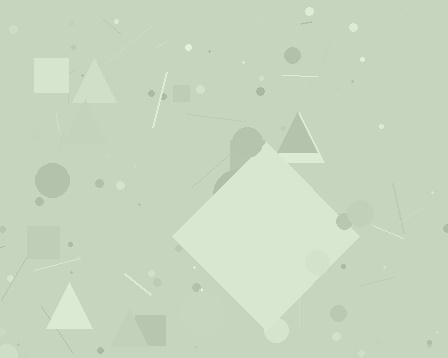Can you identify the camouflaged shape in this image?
The camouflaged shape is a diamond.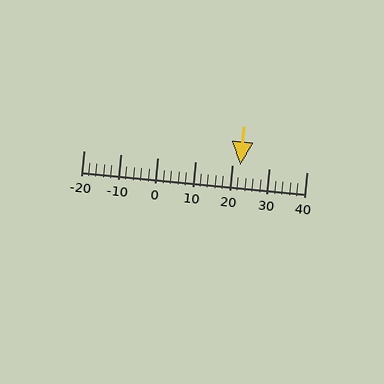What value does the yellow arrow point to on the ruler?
The yellow arrow points to approximately 22.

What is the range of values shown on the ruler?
The ruler shows values from -20 to 40.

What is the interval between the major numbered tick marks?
The major tick marks are spaced 10 units apart.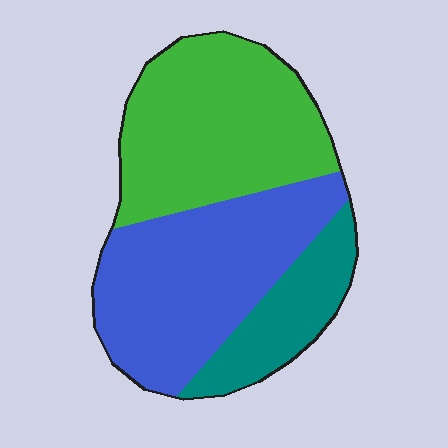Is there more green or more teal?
Green.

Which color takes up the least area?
Teal, at roughly 15%.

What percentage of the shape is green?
Green covers about 40% of the shape.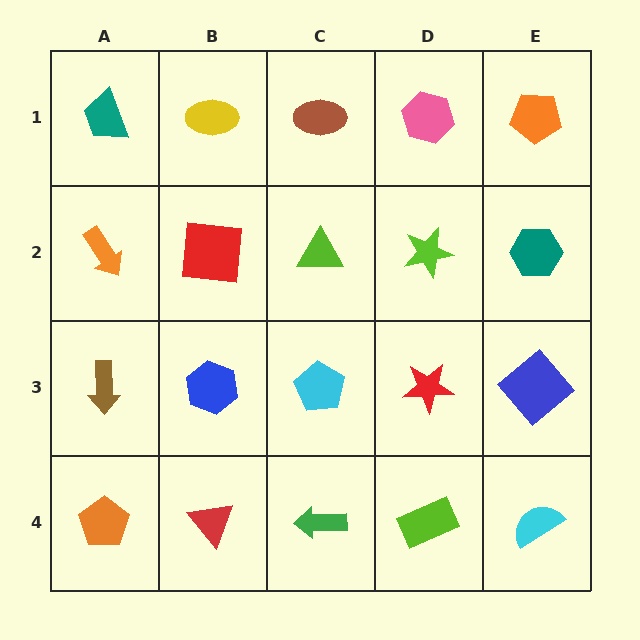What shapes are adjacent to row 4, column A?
A brown arrow (row 3, column A), a red triangle (row 4, column B).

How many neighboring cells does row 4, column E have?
2.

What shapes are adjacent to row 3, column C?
A lime triangle (row 2, column C), a green arrow (row 4, column C), a blue hexagon (row 3, column B), a red star (row 3, column D).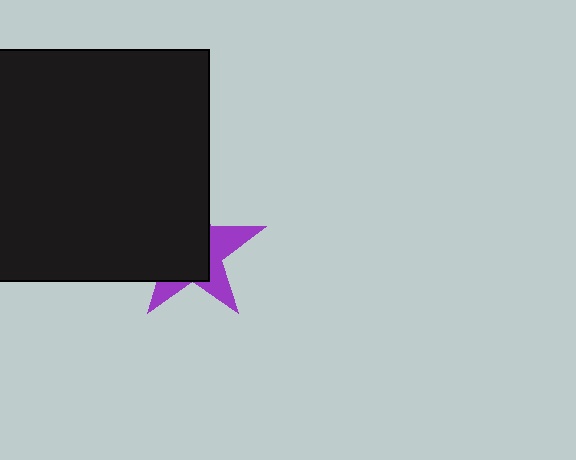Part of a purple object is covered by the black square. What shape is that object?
It is a star.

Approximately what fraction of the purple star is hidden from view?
Roughly 62% of the purple star is hidden behind the black square.